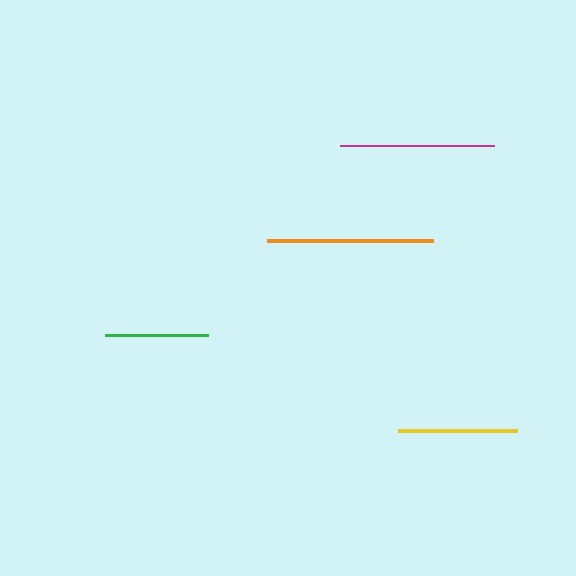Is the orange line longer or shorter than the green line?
The orange line is longer than the green line.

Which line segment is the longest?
The orange line is the longest at approximately 166 pixels.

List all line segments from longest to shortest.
From longest to shortest: orange, magenta, yellow, green.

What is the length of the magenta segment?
The magenta segment is approximately 153 pixels long.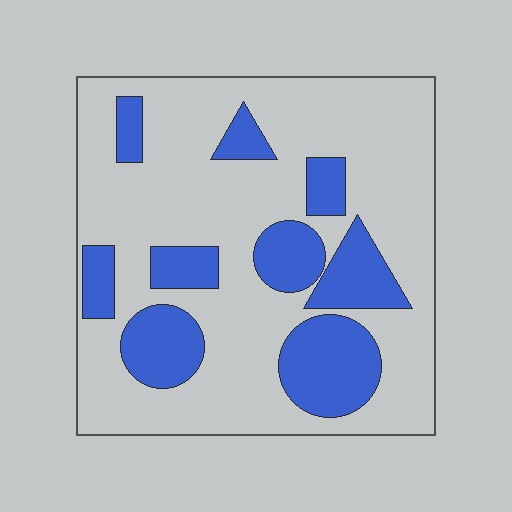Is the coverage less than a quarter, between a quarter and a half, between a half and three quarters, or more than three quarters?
Between a quarter and a half.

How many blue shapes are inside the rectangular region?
9.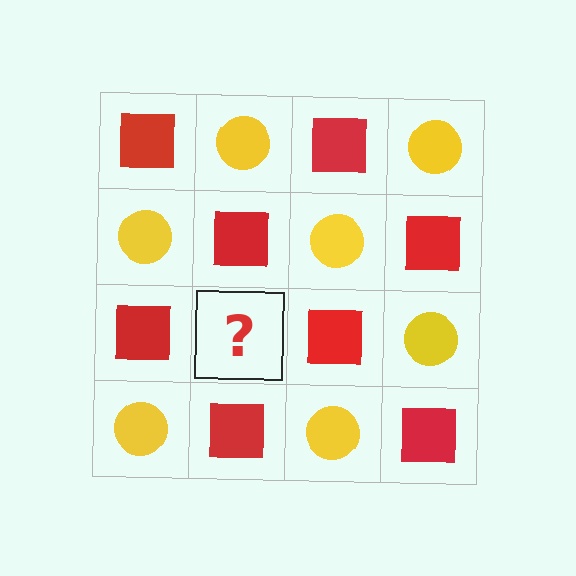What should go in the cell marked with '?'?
The missing cell should contain a yellow circle.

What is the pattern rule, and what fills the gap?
The rule is that it alternates red square and yellow circle in a checkerboard pattern. The gap should be filled with a yellow circle.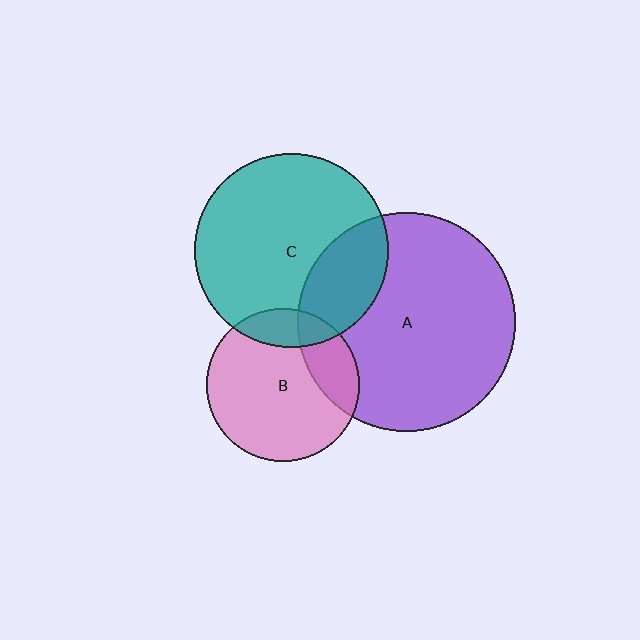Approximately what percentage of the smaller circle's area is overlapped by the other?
Approximately 25%.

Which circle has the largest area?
Circle A (purple).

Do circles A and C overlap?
Yes.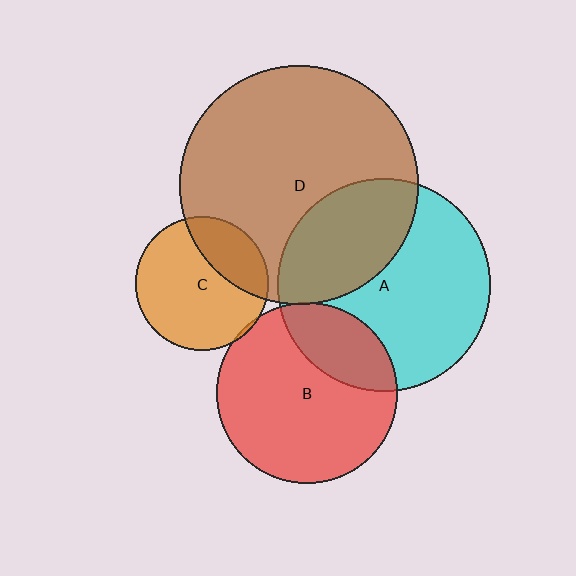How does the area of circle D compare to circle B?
Approximately 1.8 times.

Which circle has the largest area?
Circle D (brown).